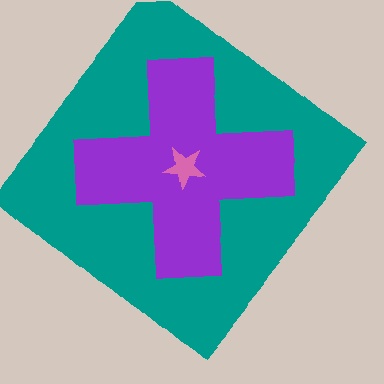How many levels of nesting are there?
3.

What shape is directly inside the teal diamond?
The purple cross.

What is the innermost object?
The pink star.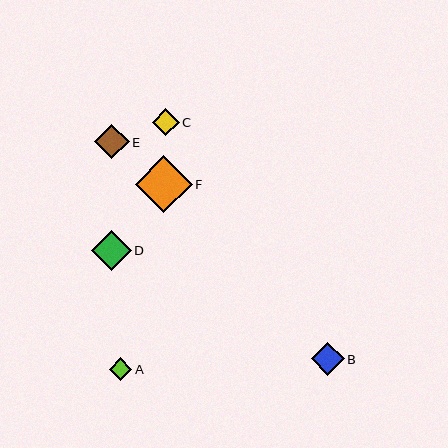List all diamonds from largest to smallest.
From largest to smallest: F, D, E, B, C, A.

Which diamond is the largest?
Diamond F is the largest with a size of approximately 57 pixels.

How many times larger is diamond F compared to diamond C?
Diamond F is approximately 2.1 times the size of diamond C.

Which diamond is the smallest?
Diamond A is the smallest with a size of approximately 22 pixels.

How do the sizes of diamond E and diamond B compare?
Diamond E and diamond B are approximately the same size.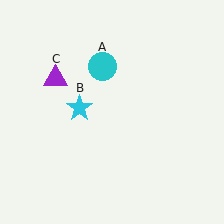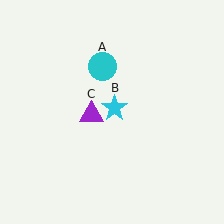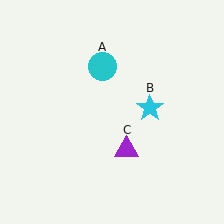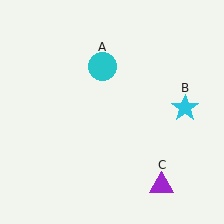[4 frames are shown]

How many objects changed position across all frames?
2 objects changed position: cyan star (object B), purple triangle (object C).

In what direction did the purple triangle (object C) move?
The purple triangle (object C) moved down and to the right.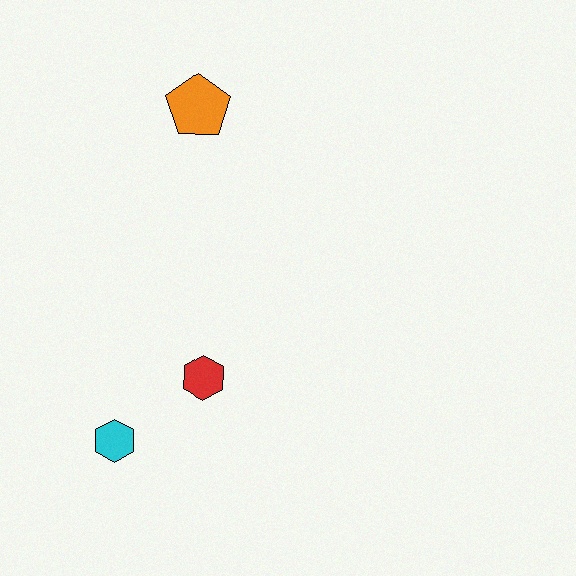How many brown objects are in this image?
There are no brown objects.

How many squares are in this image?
There are no squares.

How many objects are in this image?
There are 3 objects.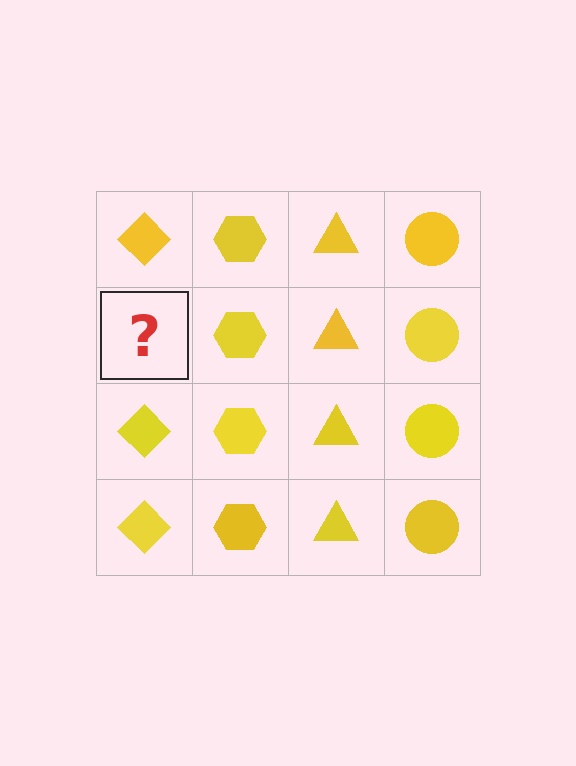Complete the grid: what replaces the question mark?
The question mark should be replaced with a yellow diamond.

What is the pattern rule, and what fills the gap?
The rule is that each column has a consistent shape. The gap should be filled with a yellow diamond.